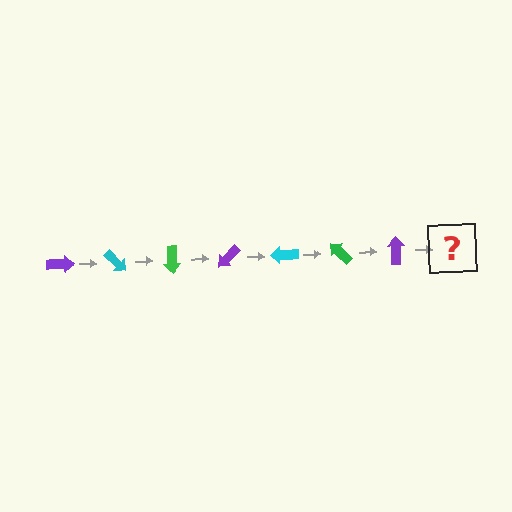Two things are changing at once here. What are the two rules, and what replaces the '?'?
The two rules are that it rotates 45 degrees each step and the color cycles through purple, cyan, and green. The '?' should be a cyan arrow, rotated 315 degrees from the start.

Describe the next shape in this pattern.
It should be a cyan arrow, rotated 315 degrees from the start.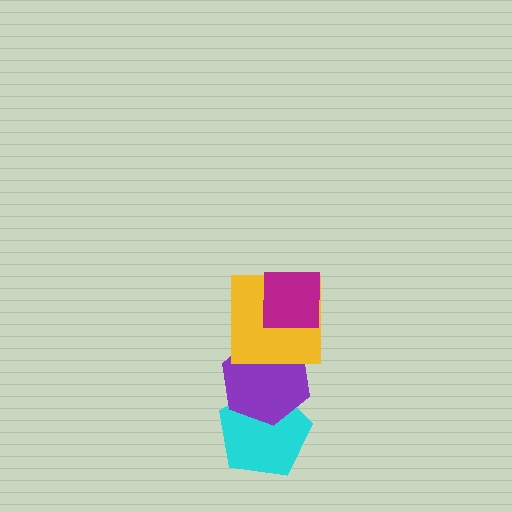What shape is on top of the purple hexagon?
The yellow square is on top of the purple hexagon.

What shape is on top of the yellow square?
The magenta square is on top of the yellow square.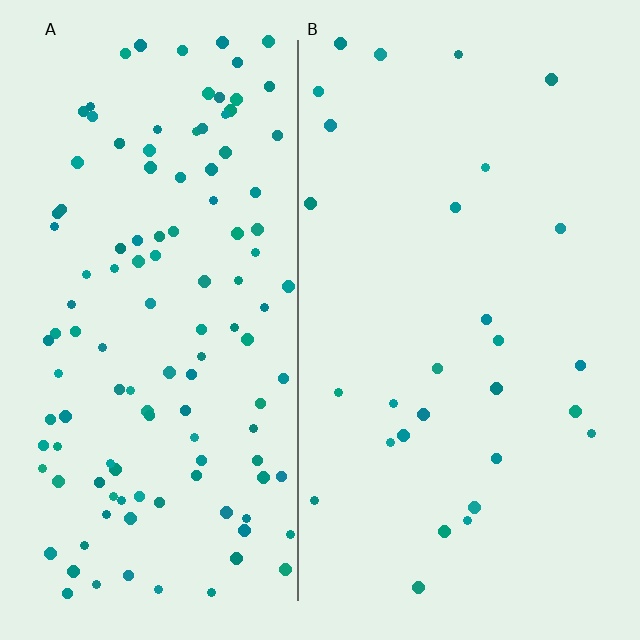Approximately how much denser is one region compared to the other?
Approximately 4.4× — region A over region B.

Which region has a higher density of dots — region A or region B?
A (the left).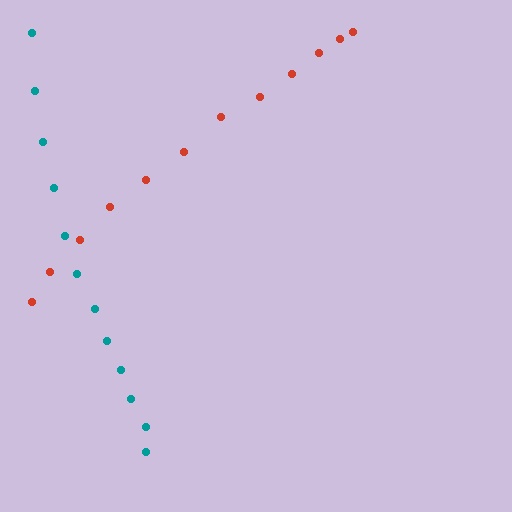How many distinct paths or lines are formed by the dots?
There are 2 distinct paths.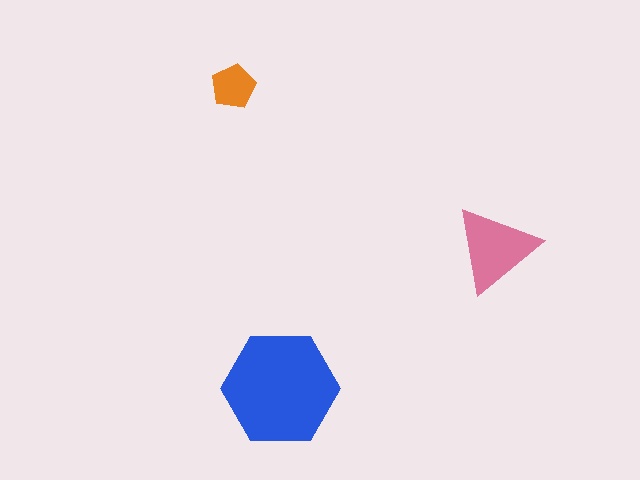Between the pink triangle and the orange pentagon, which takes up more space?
The pink triangle.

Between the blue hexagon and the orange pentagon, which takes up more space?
The blue hexagon.